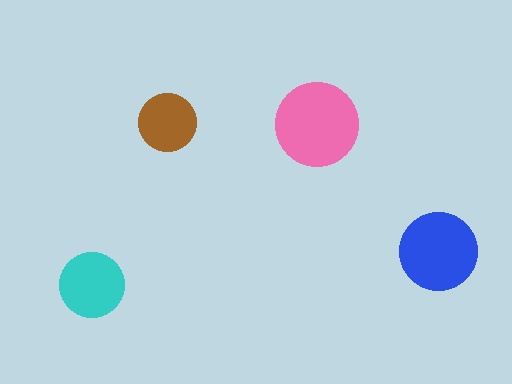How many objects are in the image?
There are 4 objects in the image.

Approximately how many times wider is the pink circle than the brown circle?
About 1.5 times wider.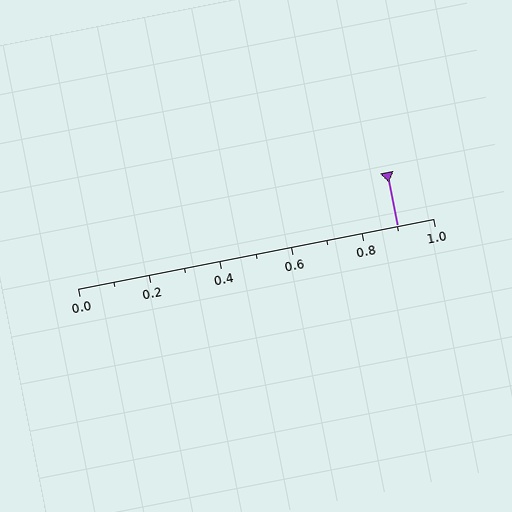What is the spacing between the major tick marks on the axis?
The major ticks are spaced 0.2 apart.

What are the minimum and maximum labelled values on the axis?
The axis runs from 0.0 to 1.0.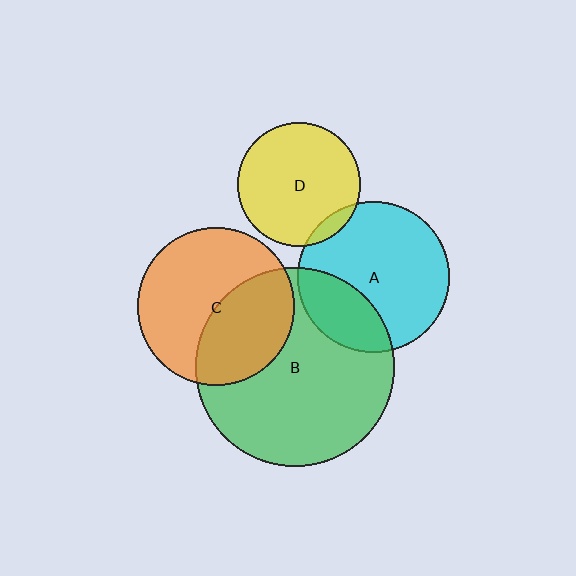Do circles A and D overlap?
Yes.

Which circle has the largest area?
Circle B (green).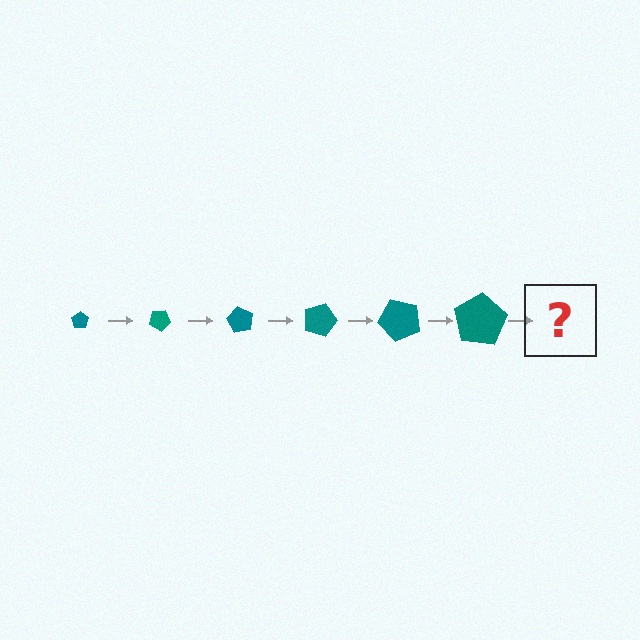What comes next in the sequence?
The next element should be a pentagon, larger than the previous one and rotated 180 degrees from the start.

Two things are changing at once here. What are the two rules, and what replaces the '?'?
The two rules are that the pentagon grows larger each step and it rotates 30 degrees each step. The '?' should be a pentagon, larger than the previous one and rotated 180 degrees from the start.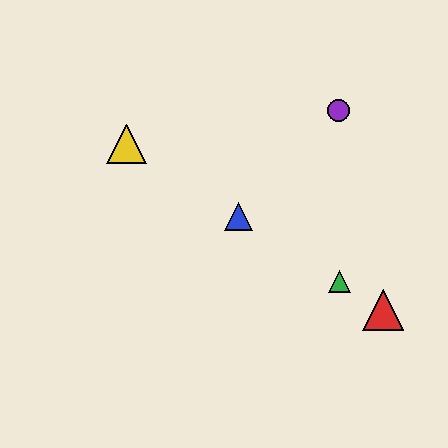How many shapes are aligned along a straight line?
4 shapes (the red triangle, the blue triangle, the green triangle, the yellow triangle) are aligned along a straight line.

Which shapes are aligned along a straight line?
The red triangle, the blue triangle, the green triangle, the yellow triangle are aligned along a straight line.